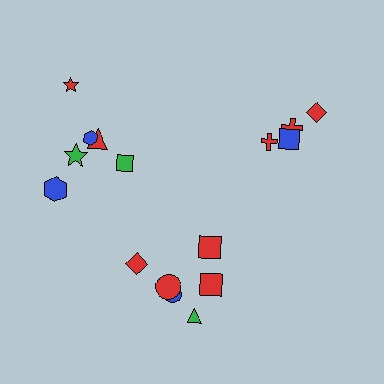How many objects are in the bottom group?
There are 6 objects.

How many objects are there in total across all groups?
There are 16 objects.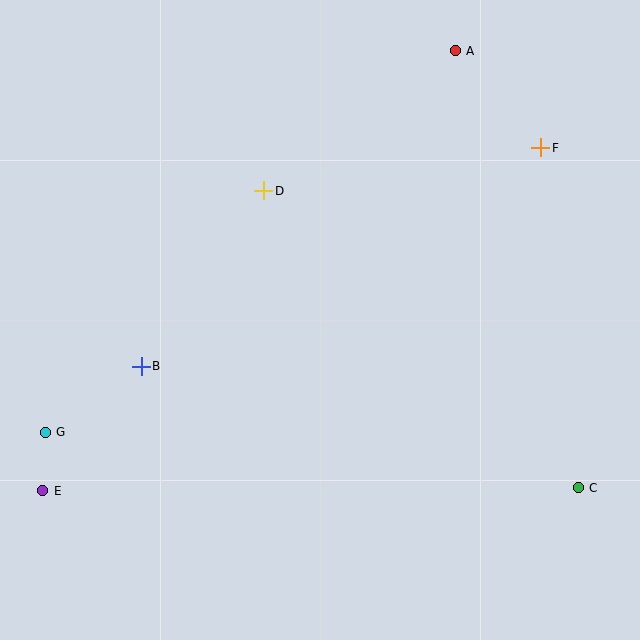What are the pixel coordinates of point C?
Point C is at (578, 488).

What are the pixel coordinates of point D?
Point D is at (264, 191).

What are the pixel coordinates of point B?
Point B is at (141, 366).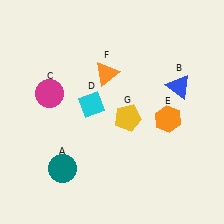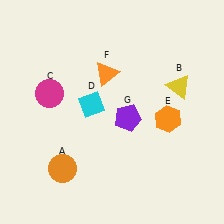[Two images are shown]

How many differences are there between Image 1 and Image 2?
There are 3 differences between the two images.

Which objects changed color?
A changed from teal to orange. B changed from blue to yellow. G changed from yellow to purple.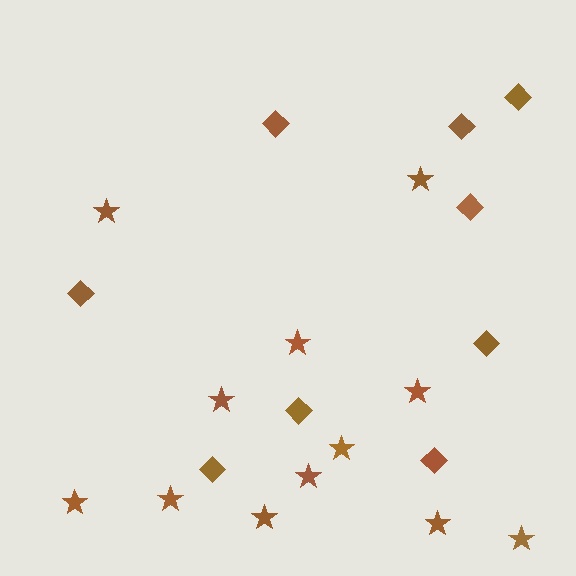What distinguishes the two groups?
There are 2 groups: one group of stars (12) and one group of diamonds (9).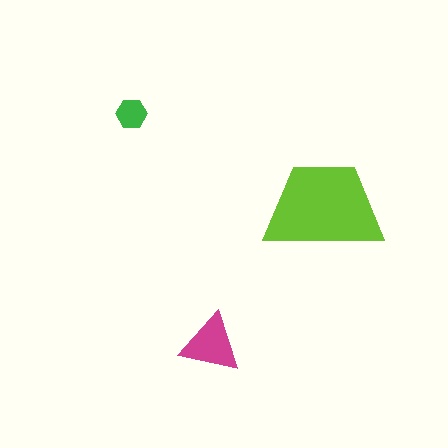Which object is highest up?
The green hexagon is topmost.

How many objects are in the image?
There are 3 objects in the image.